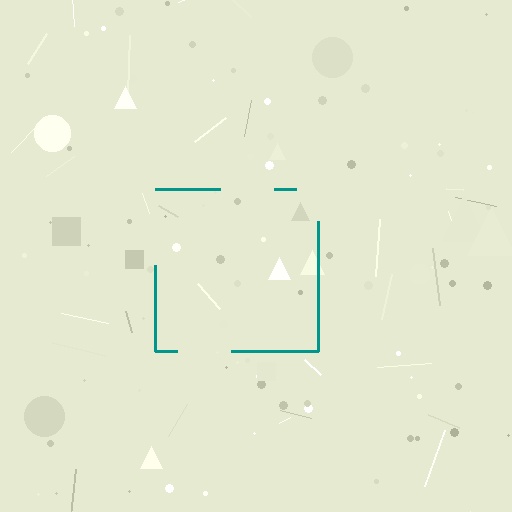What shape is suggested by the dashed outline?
The dashed outline suggests a square.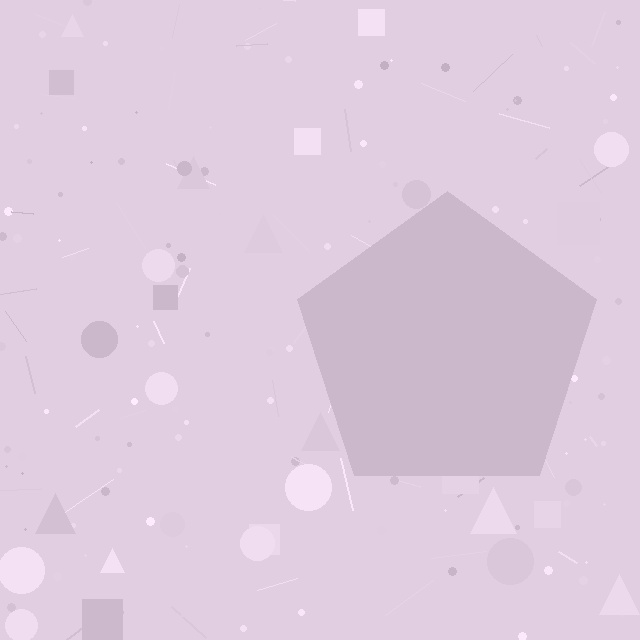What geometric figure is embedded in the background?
A pentagon is embedded in the background.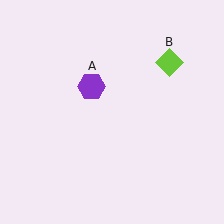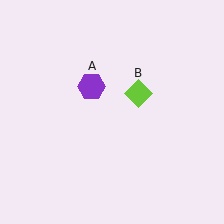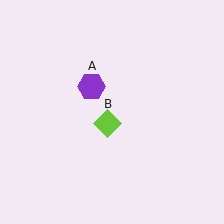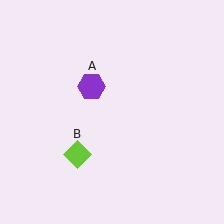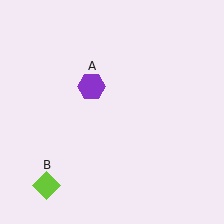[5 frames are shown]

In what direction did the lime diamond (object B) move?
The lime diamond (object B) moved down and to the left.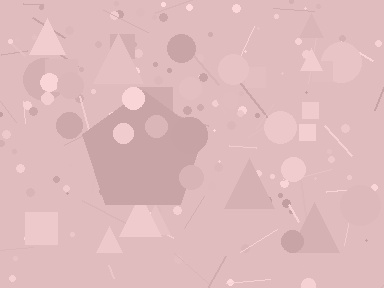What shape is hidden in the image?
A pentagon is hidden in the image.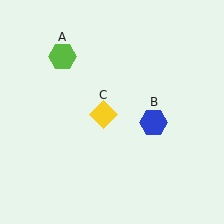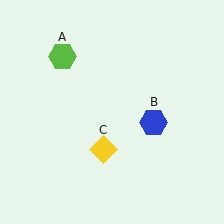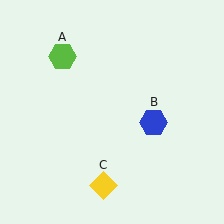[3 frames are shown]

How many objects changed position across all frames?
1 object changed position: yellow diamond (object C).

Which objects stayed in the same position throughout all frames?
Lime hexagon (object A) and blue hexagon (object B) remained stationary.